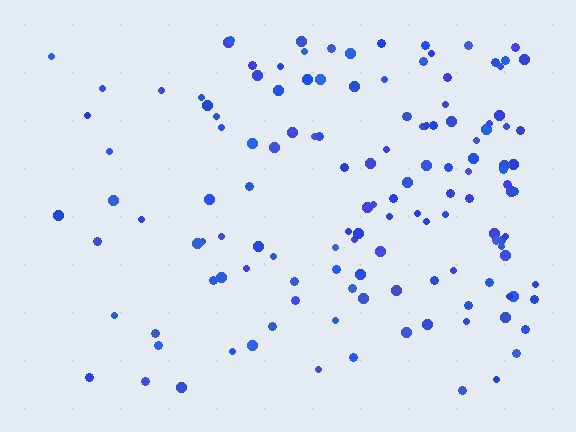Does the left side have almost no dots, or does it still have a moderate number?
Still a moderate number, just noticeably fewer than the right.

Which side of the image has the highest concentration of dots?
The right.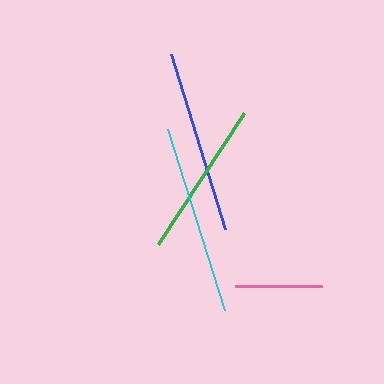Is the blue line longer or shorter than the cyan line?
The cyan line is longer than the blue line.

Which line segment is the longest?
The cyan line is the longest at approximately 190 pixels.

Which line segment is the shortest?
The pink line is the shortest at approximately 87 pixels.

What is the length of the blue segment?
The blue segment is approximately 183 pixels long.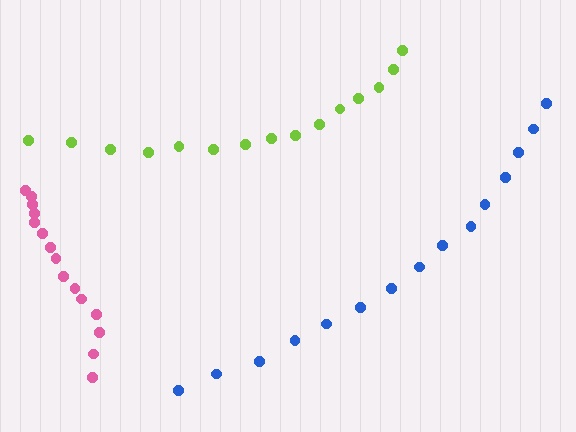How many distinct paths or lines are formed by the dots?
There are 3 distinct paths.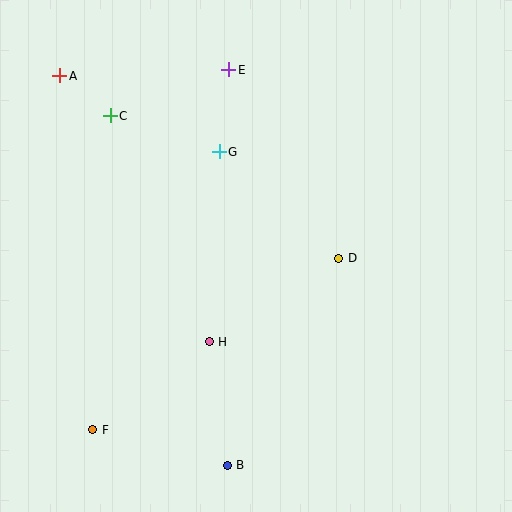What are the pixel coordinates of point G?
Point G is at (219, 152).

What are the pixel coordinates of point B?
Point B is at (227, 465).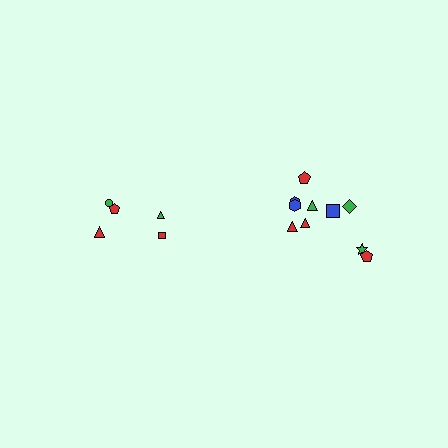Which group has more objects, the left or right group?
The right group.